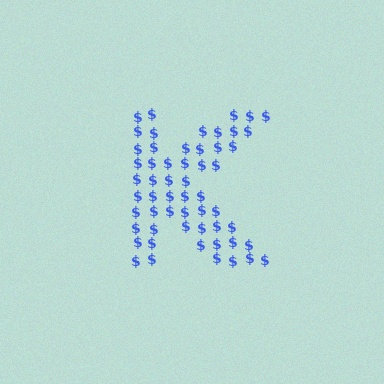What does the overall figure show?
The overall figure shows the letter K.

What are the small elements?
The small elements are dollar signs.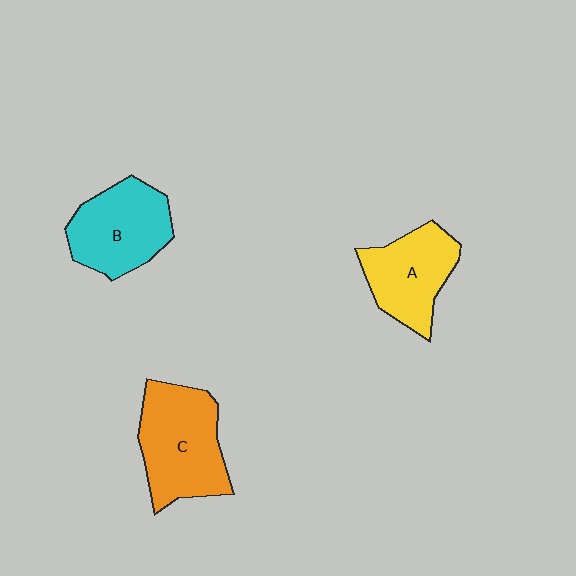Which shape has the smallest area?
Shape A (yellow).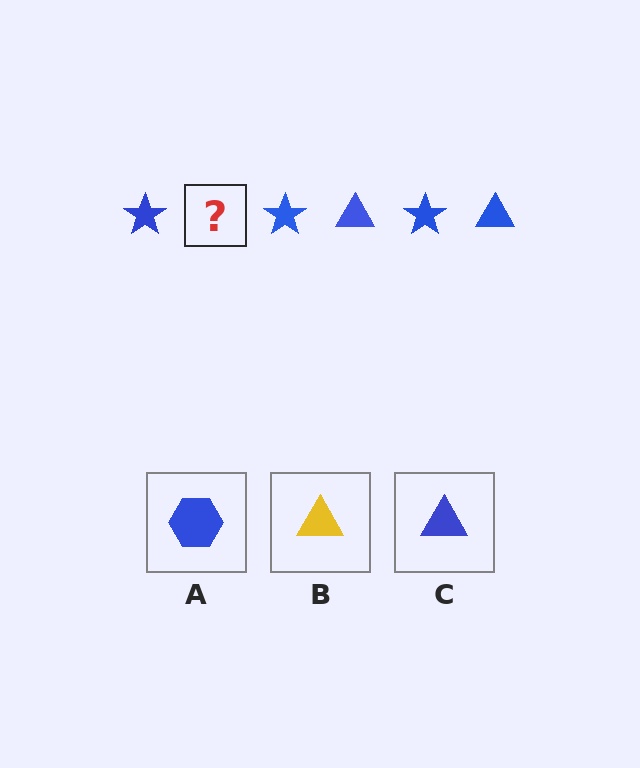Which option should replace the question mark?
Option C.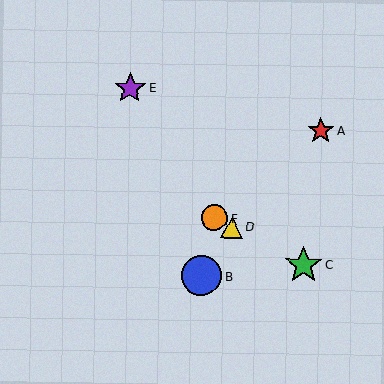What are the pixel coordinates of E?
Object E is at (130, 88).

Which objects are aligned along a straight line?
Objects C, D, F are aligned along a straight line.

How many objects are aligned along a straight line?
3 objects (C, D, F) are aligned along a straight line.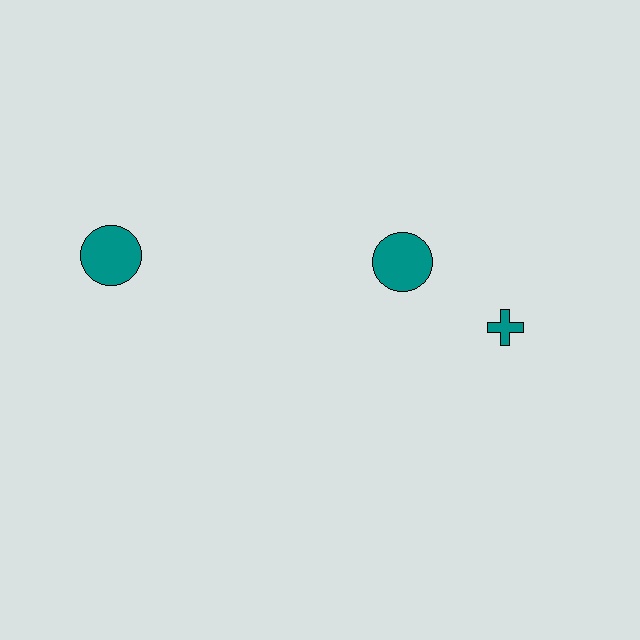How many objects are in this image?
There are 3 objects.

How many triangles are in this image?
There are no triangles.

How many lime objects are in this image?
There are no lime objects.